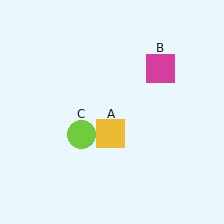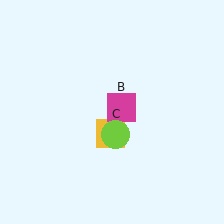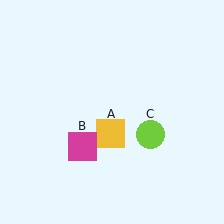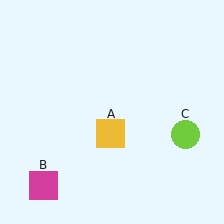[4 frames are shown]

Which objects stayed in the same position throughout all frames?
Yellow square (object A) remained stationary.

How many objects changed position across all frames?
2 objects changed position: magenta square (object B), lime circle (object C).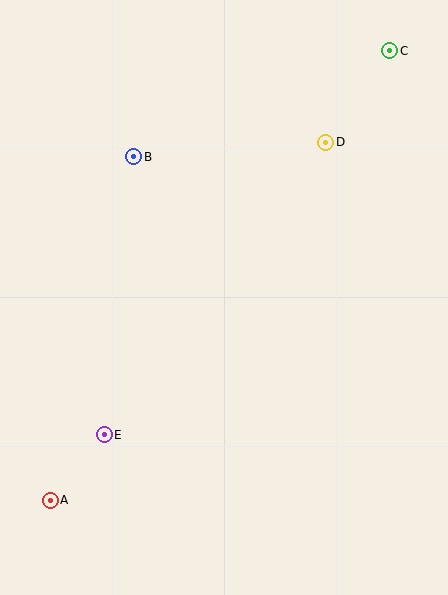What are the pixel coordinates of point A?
Point A is at (50, 500).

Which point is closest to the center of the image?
Point B at (134, 157) is closest to the center.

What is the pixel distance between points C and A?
The distance between C and A is 563 pixels.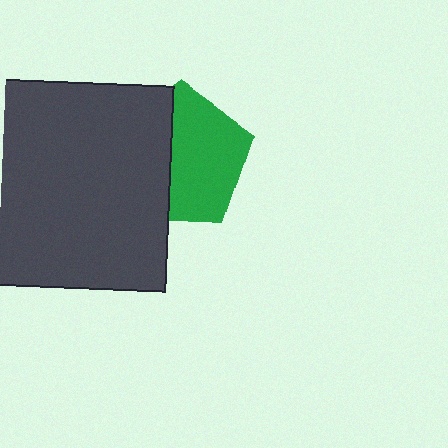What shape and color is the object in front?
The object in front is a dark gray square.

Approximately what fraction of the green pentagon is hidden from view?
Roughly 44% of the green pentagon is hidden behind the dark gray square.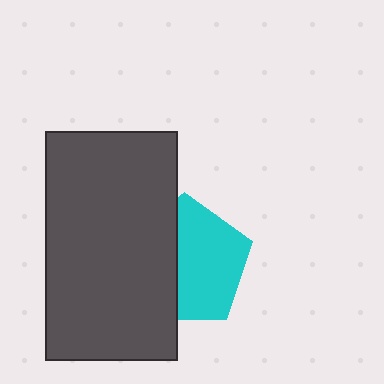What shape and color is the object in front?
The object in front is a dark gray rectangle.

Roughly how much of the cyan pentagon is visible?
About half of it is visible (roughly 58%).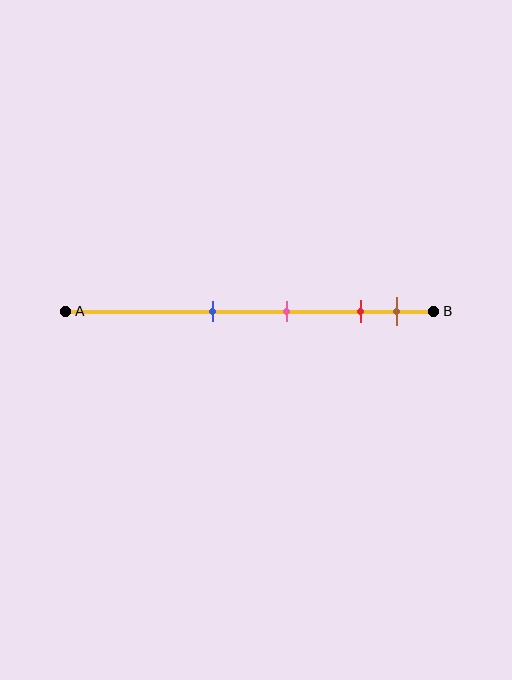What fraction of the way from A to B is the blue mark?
The blue mark is approximately 40% (0.4) of the way from A to B.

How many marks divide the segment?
There are 4 marks dividing the segment.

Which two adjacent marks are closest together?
The red and brown marks are the closest adjacent pair.